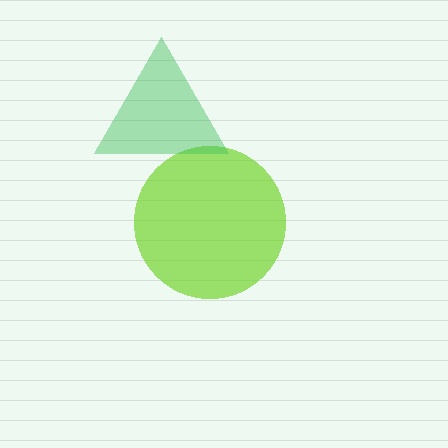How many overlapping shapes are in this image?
There are 2 overlapping shapes in the image.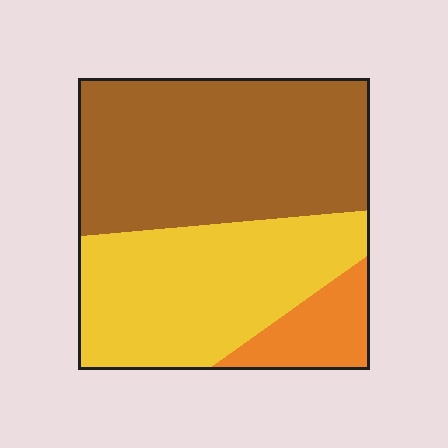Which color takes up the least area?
Orange, at roughly 10%.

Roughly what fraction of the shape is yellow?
Yellow covers about 40% of the shape.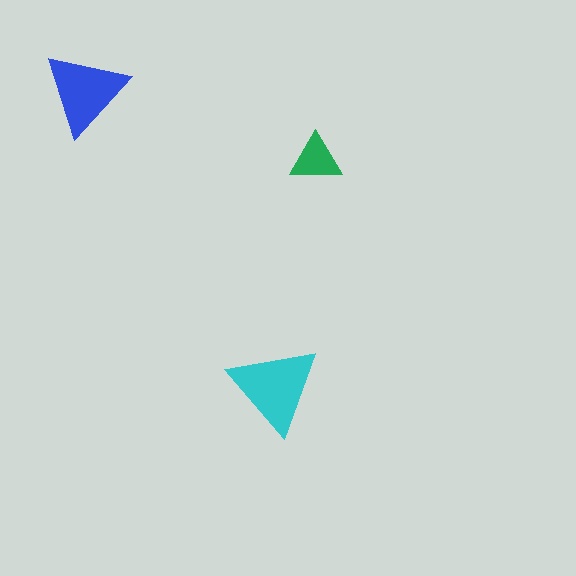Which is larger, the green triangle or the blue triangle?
The blue one.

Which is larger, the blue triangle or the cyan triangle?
The cyan one.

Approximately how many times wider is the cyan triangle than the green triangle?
About 1.5 times wider.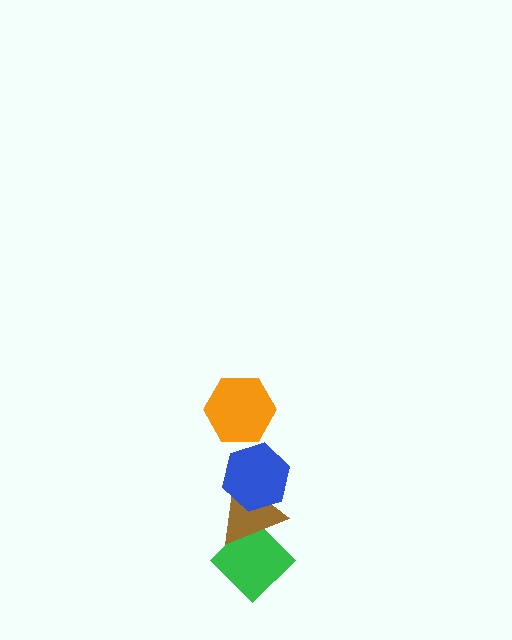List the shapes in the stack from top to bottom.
From top to bottom: the orange hexagon, the blue hexagon, the brown triangle, the green diamond.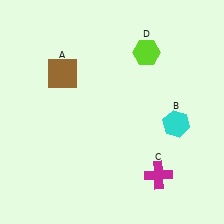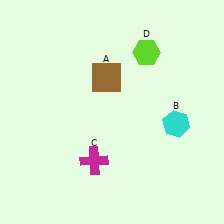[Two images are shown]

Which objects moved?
The objects that moved are: the brown square (A), the magenta cross (C).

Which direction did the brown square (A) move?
The brown square (A) moved right.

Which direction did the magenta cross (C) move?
The magenta cross (C) moved left.